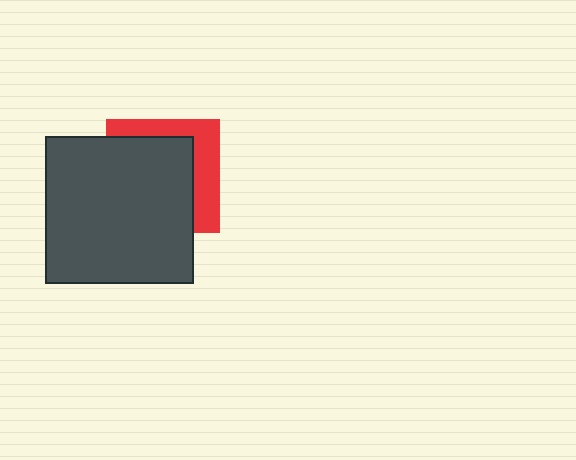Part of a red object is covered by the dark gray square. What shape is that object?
It is a square.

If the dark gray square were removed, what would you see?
You would see the complete red square.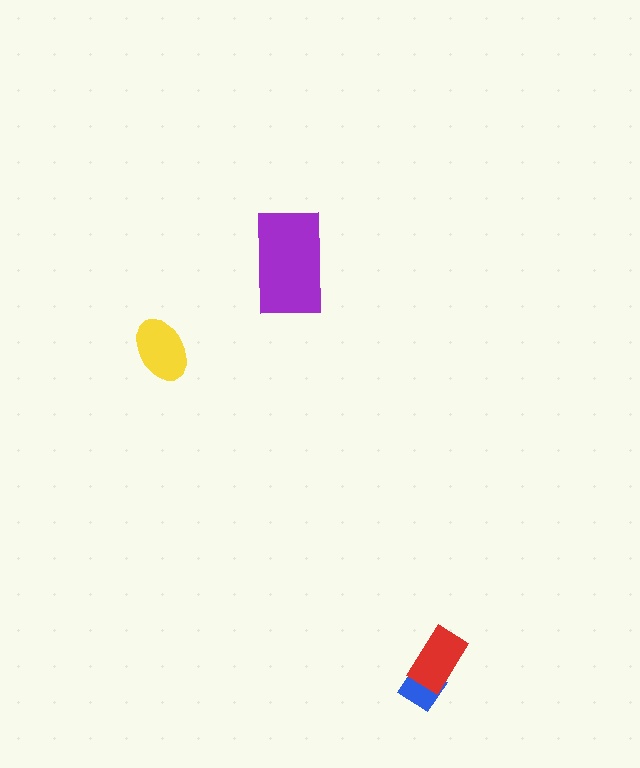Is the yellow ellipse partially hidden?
No, no other shape covers it.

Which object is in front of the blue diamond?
The red rectangle is in front of the blue diamond.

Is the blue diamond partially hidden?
Yes, it is partially covered by another shape.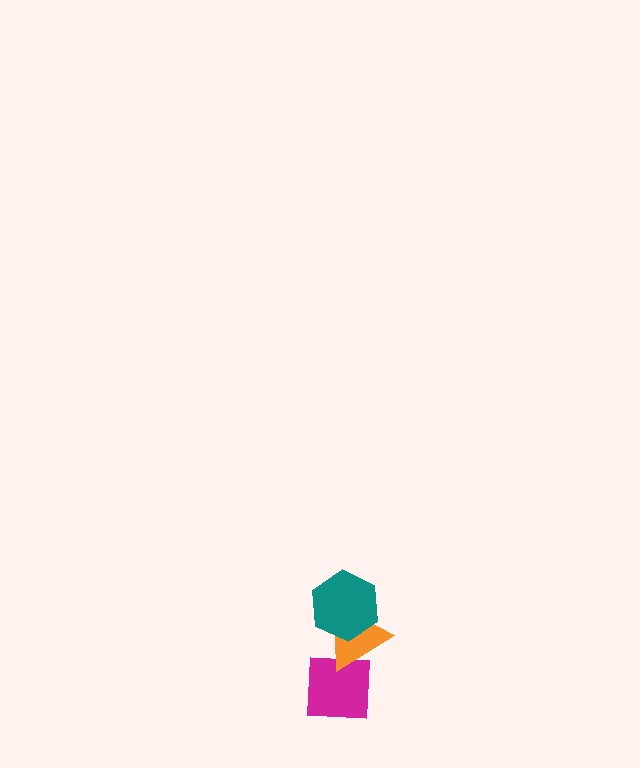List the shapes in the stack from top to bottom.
From top to bottom: the teal hexagon, the orange triangle, the magenta square.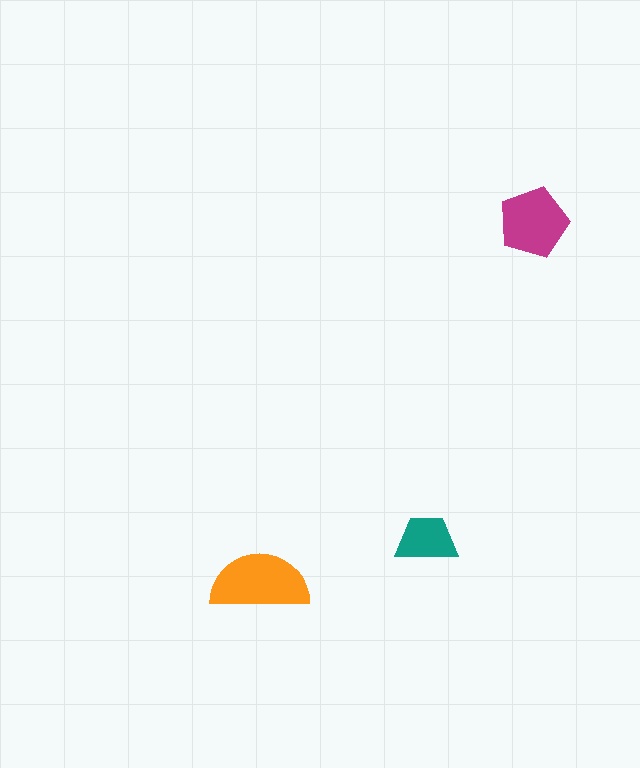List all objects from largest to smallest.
The orange semicircle, the magenta pentagon, the teal trapezoid.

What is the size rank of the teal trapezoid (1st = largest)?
3rd.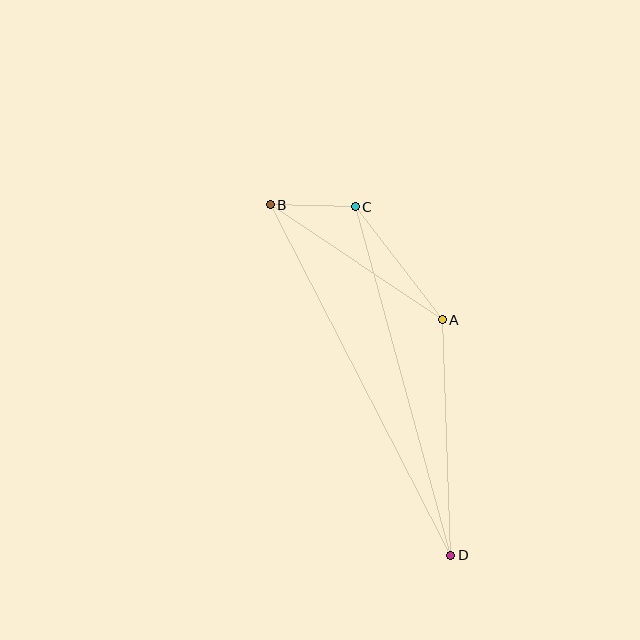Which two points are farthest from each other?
Points B and D are farthest from each other.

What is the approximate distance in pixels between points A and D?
The distance between A and D is approximately 236 pixels.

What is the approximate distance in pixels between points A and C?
The distance between A and C is approximately 143 pixels.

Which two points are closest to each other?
Points B and C are closest to each other.